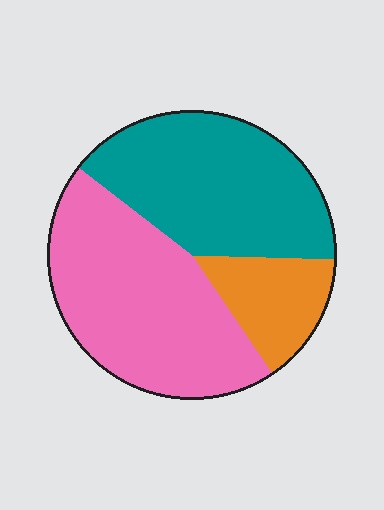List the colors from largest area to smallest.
From largest to smallest: pink, teal, orange.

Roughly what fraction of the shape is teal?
Teal covers around 40% of the shape.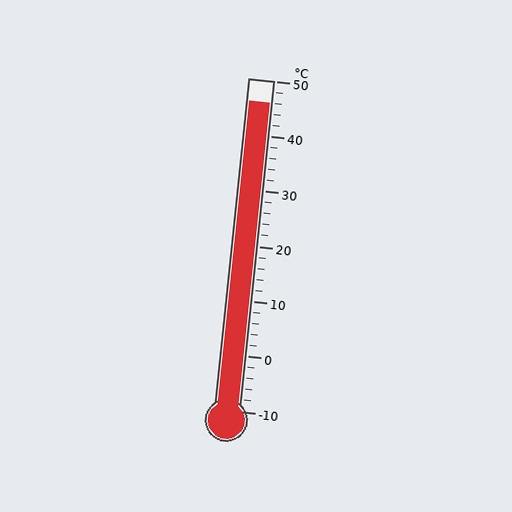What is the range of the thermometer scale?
The thermometer scale ranges from -10°C to 50°C.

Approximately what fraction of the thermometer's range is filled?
The thermometer is filled to approximately 95% of its range.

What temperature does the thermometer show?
The thermometer shows approximately 46°C.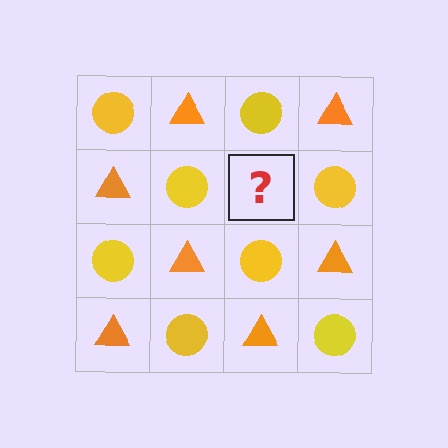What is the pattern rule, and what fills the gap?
The rule is that it alternates yellow circle and orange triangle in a checkerboard pattern. The gap should be filled with an orange triangle.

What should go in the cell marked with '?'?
The missing cell should contain an orange triangle.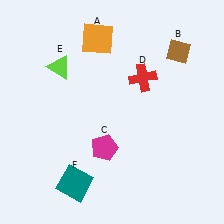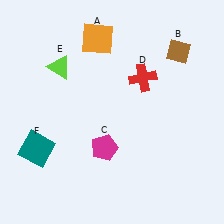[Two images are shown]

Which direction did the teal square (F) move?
The teal square (F) moved left.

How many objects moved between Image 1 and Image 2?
1 object moved between the two images.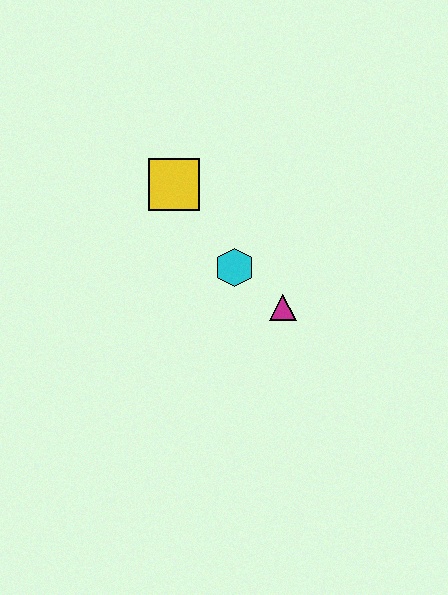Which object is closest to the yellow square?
The cyan hexagon is closest to the yellow square.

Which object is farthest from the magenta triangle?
The yellow square is farthest from the magenta triangle.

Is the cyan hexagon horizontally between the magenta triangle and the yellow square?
Yes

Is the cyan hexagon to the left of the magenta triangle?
Yes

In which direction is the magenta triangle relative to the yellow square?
The magenta triangle is below the yellow square.